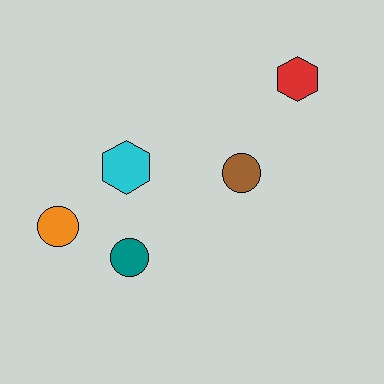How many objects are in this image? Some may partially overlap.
There are 5 objects.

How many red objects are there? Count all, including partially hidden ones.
There is 1 red object.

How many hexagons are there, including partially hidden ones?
There are 2 hexagons.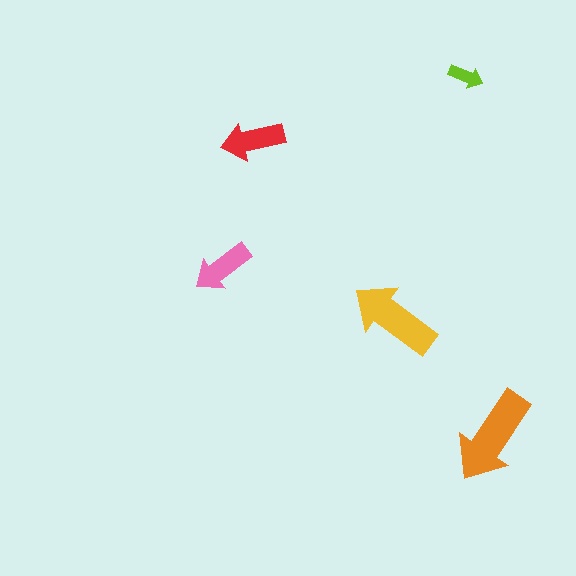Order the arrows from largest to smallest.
the orange one, the yellow one, the red one, the pink one, the lime one.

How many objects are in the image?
There are 5 objects in the image.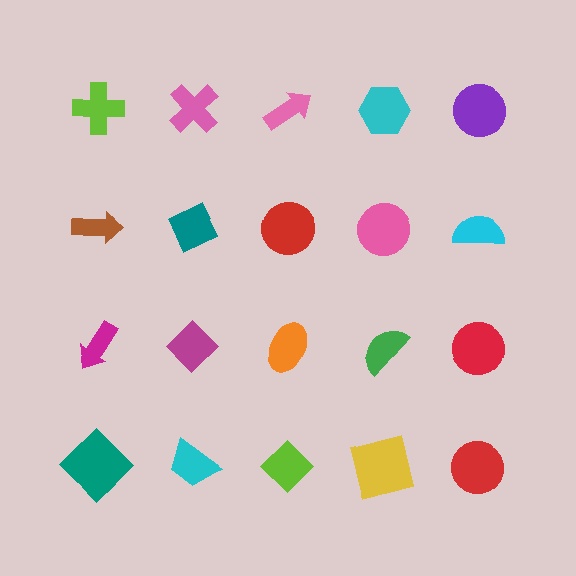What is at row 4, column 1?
A teal diamond.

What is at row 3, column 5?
A red circle.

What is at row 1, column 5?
A purple circle.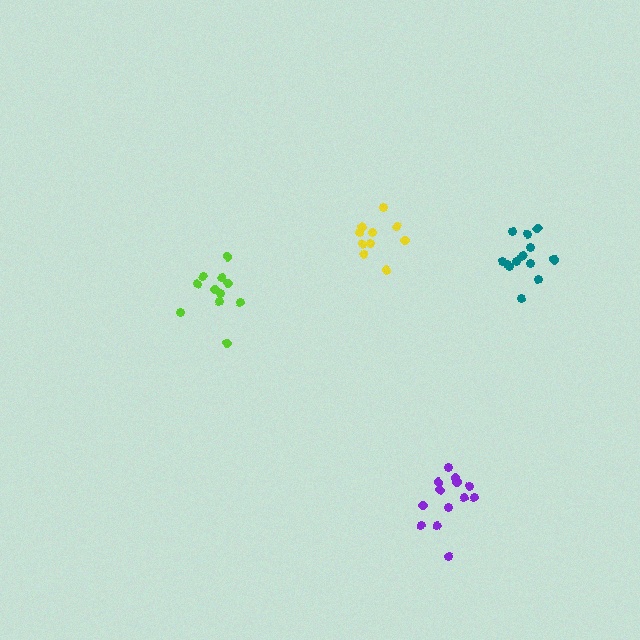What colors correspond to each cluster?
The clusters are colored: yellow, teal, lime, purple.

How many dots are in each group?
Group 1: 10 dots, Group 2: 14 dots, Group 3: 11 dots, Group 4: 13 dots (48 total).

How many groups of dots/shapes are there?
There are 4 groups.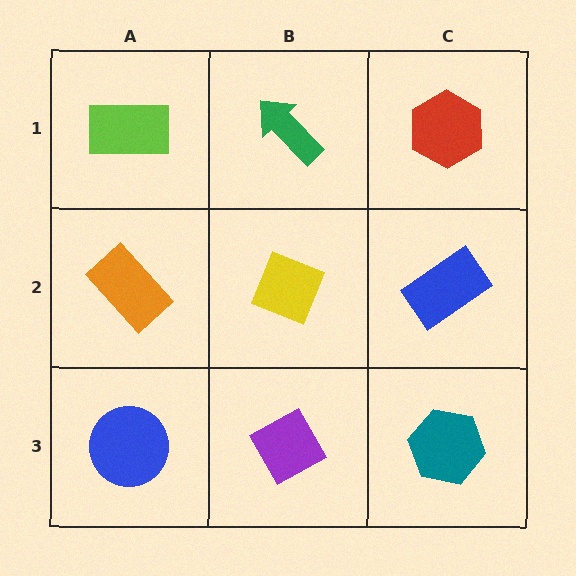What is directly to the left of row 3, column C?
A purple diamond.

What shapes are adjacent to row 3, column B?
A yellow diamond (row 2, column B), a blue circle (row 3, column A), a teal hexagon (row 3, column C).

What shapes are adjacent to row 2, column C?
A red hexagon (row 1, column C), a teal hexagon (row 3, column C), a yellow diamond (row 2, column B).